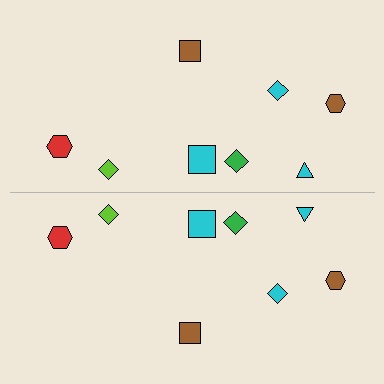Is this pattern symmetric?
Yes, this pattern has bilateral (reflection) symmetry.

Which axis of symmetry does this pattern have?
The pattern has a horizontal axis of symmetry running through the center of the image.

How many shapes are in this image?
There are 16 shapes in this image.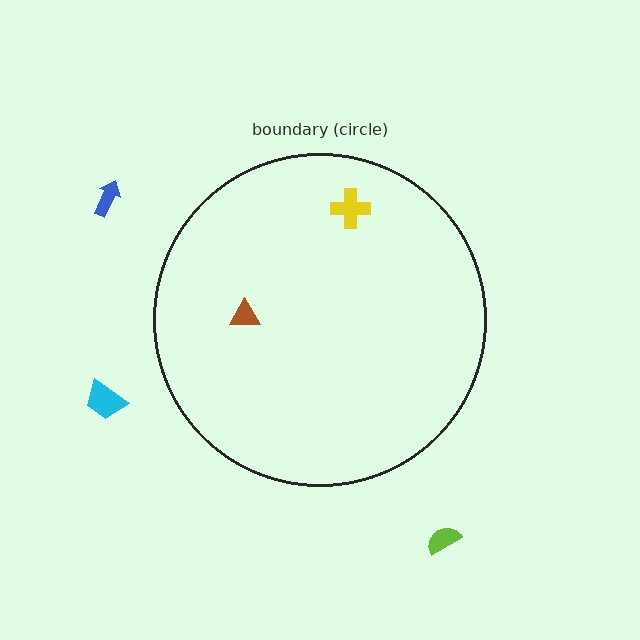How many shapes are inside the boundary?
2 inside, 3 outside.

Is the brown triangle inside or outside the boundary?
Inside.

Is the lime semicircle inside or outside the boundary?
Outside.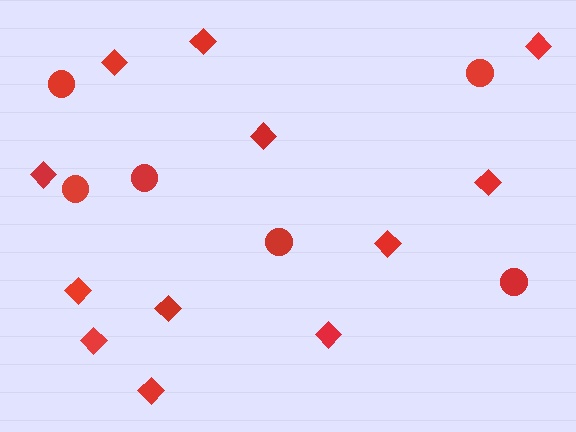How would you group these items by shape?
There are 2 groups: one group of diamonds (12) and one group of circles (6).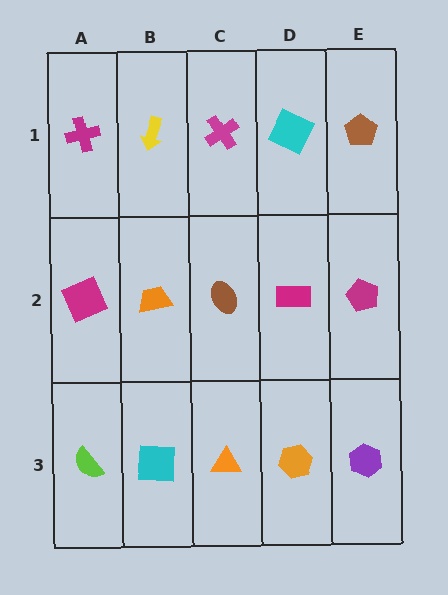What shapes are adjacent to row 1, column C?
A brown ellipse (row 2, column C), a yellow arrow (row 1, column B), a cyan square (row 1, column D).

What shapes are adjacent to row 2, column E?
A brown pentagon (row 1, column E), a purple hexagon (row 3, column E), a magenta rectangle (row 2, column D).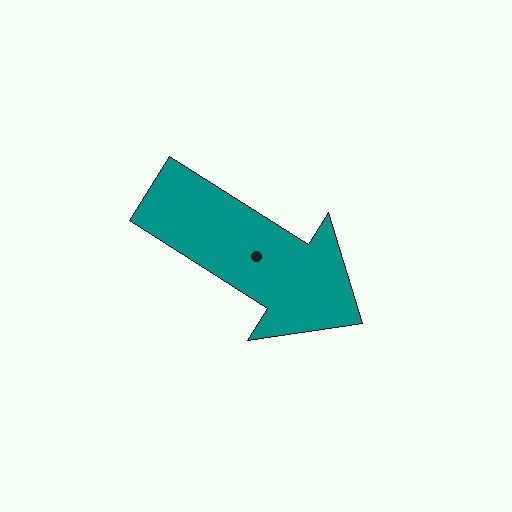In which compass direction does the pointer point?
Southeast.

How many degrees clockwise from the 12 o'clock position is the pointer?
Approximately 122 degrees.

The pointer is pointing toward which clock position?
Roughly 4 o'clock.